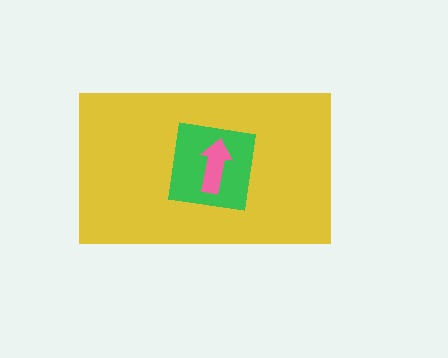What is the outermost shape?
The yellow rectangle.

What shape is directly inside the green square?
The pink arrow.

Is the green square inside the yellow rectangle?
Yes.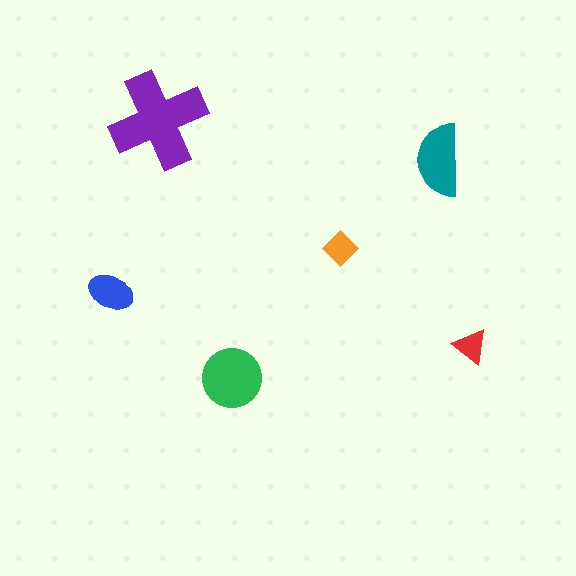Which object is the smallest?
The red triangle.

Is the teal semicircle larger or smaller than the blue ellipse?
Larger.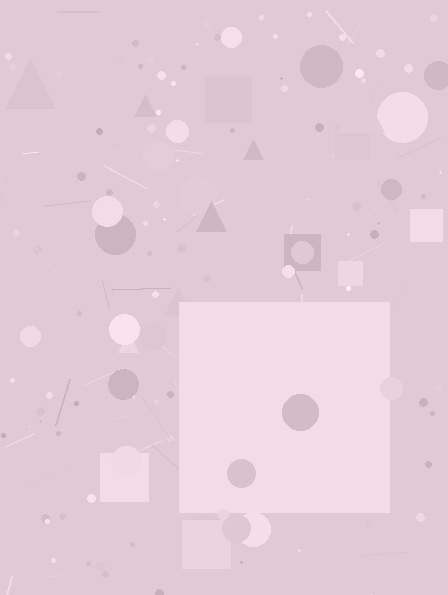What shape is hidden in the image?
A square is hidden in the image.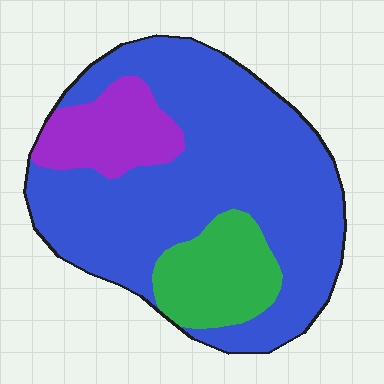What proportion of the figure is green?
Green covers 15% of the figure.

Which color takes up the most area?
Blue, at roughly 70%.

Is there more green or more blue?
Blue.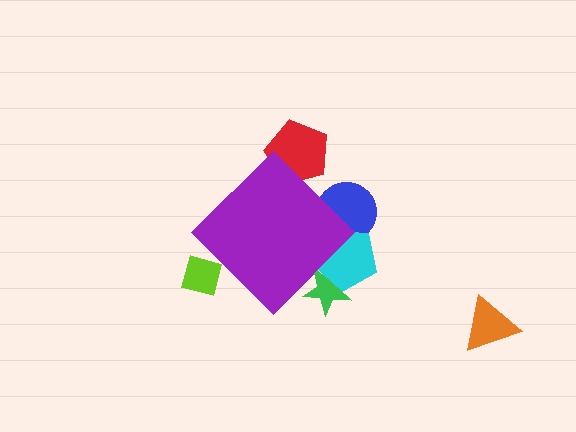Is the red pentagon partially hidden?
Yes, the red pentagon is partially hidden behind the purple diamond.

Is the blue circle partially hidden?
Yes, the blue circle is partially hidden behind the purple diamond.